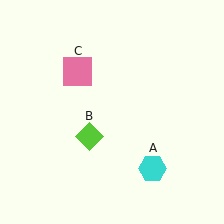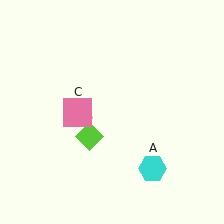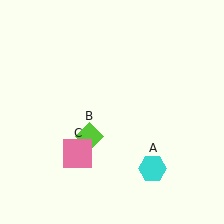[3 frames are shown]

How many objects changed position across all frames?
1 object changed position: pink square (object C).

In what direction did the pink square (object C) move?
The pink square (object C) moved down.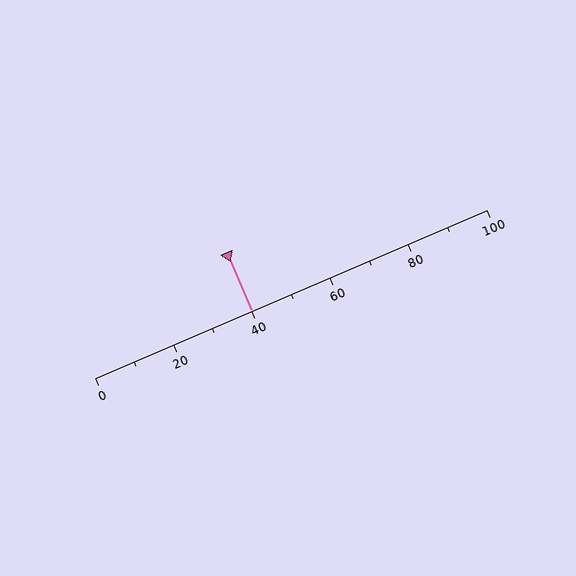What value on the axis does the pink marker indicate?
The marker indicates approximately 40.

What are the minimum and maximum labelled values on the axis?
The axis runs from 0 to 100.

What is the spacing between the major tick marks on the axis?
The major ticks are spaced 20 apart.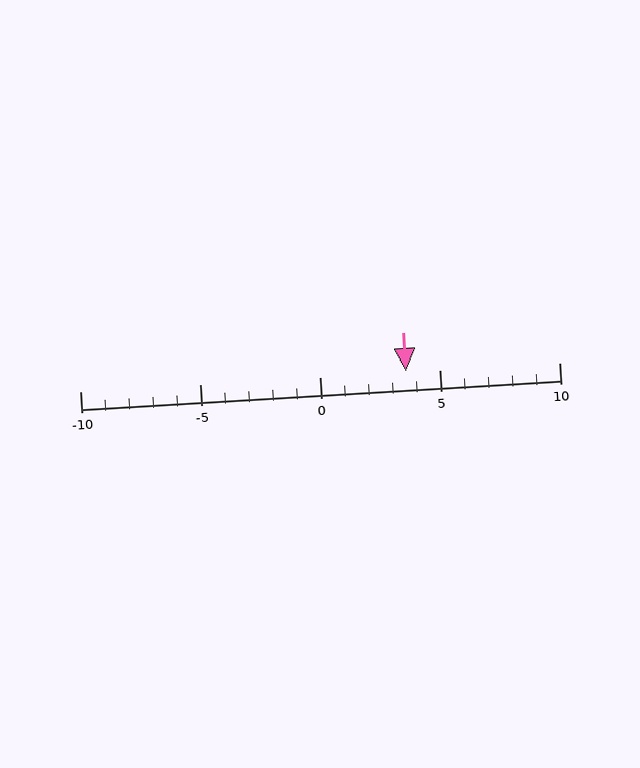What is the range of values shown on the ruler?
The ruler shows values from -10 to 10.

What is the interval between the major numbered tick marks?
The major tick marks are spaced 5 units apart.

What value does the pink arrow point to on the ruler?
The pink arrow points to approximately 4.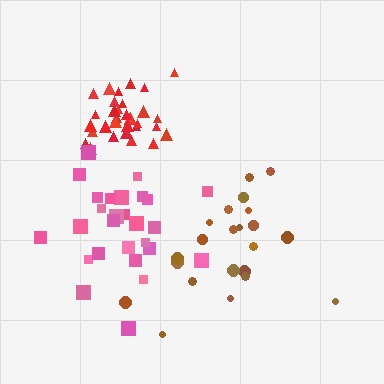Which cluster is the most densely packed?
Red.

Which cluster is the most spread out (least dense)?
Brown.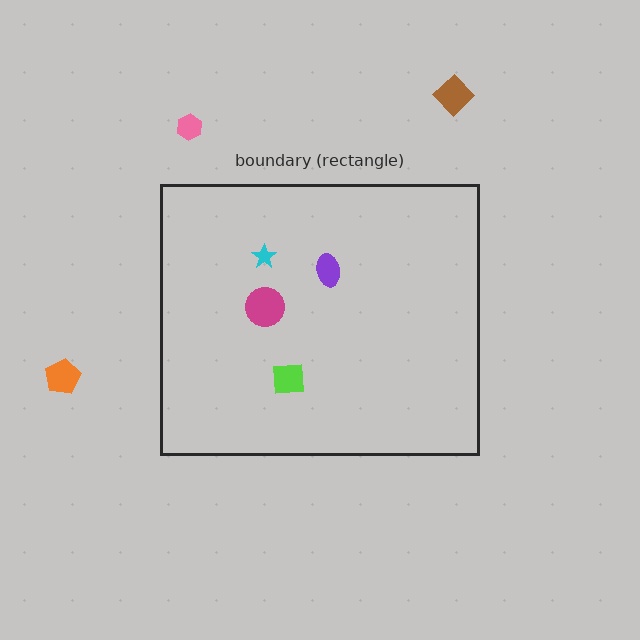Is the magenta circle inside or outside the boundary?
Inside.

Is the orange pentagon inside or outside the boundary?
Outside.